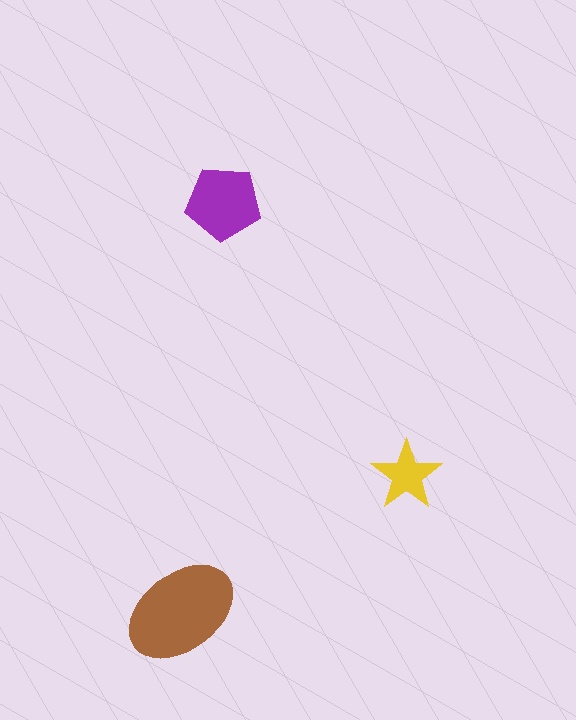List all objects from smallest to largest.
The yellow star, the purple pentagon, the brown ellipse.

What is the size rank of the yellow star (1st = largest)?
3rd.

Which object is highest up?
The purple pentagon is topmost.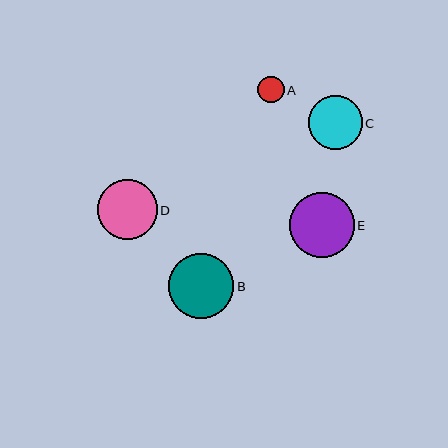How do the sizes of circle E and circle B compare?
Circle E and circle B are approximately the same size.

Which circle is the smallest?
Circle A is the smallest with a size of approximately 27 pixels.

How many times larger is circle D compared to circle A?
Circle D is approximately 2.2 times the size of circle A.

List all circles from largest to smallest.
From largest to smallest: E, B, D, C, A.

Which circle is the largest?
Circle E is the largest with a size of approximately 65 pixels.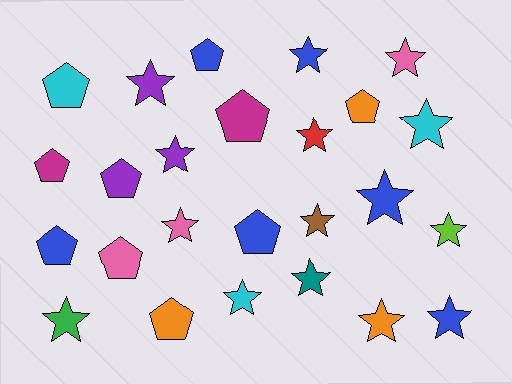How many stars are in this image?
There are 15 stars.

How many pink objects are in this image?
There are 3 pink objects.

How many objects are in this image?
There are 25 objects.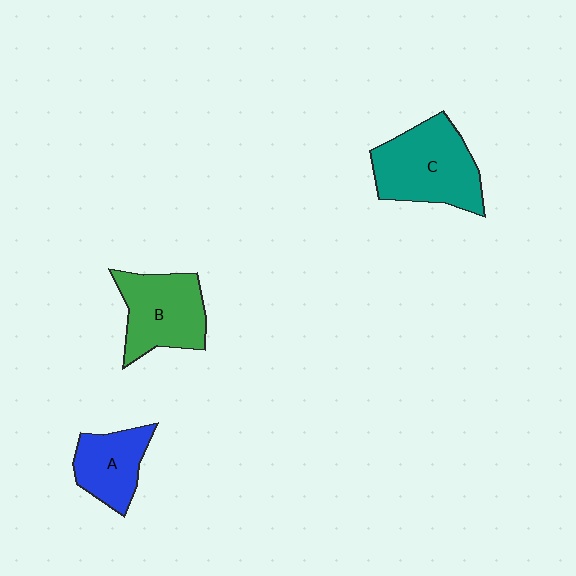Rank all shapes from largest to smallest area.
From largest to smallest: C (teal), B (green), A (blue).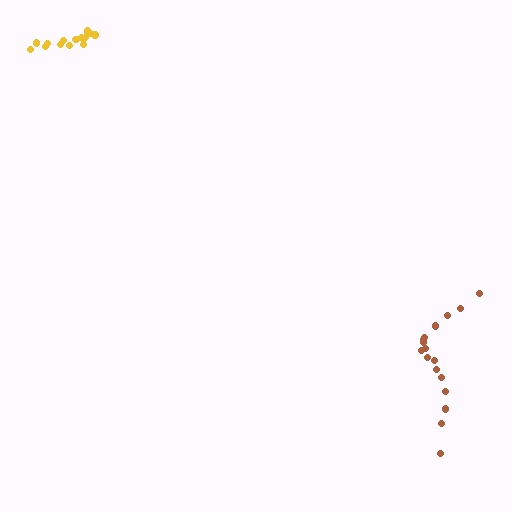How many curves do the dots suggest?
There are 2 distinct paths.